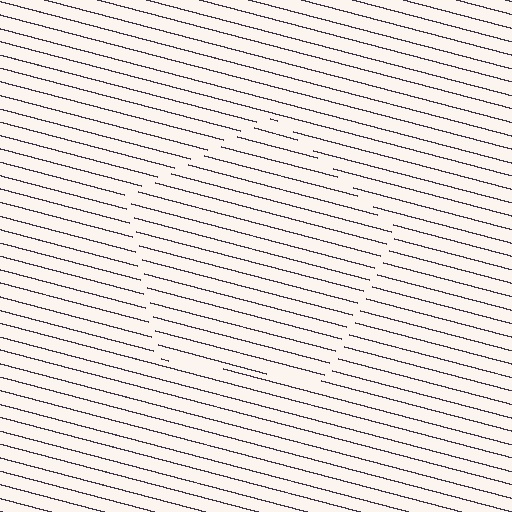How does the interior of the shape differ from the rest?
The interior of the shape contains the same grating, shifted by half a period — the contour is defined by the phase discontinuity where line-ends from the inner and outer gratings abut.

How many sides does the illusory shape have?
5 sides — the line-ends trace a pentagon.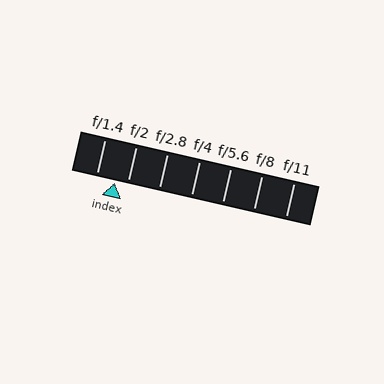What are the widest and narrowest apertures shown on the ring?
The widest aperture shown is f/1.4 and the narrowest is f/11.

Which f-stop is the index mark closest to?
The index mark is closest to f/2.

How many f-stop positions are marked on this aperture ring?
There are 7 f-stop positions marked.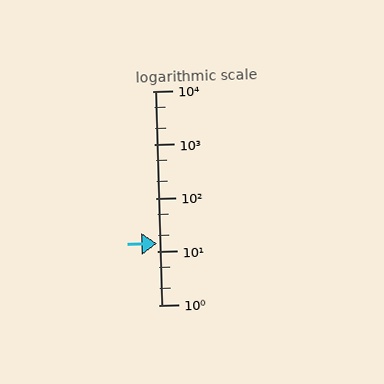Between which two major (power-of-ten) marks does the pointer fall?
The pointer is between 10 and 100.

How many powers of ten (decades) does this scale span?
The scale spans 4 decades, from 1 to 10000.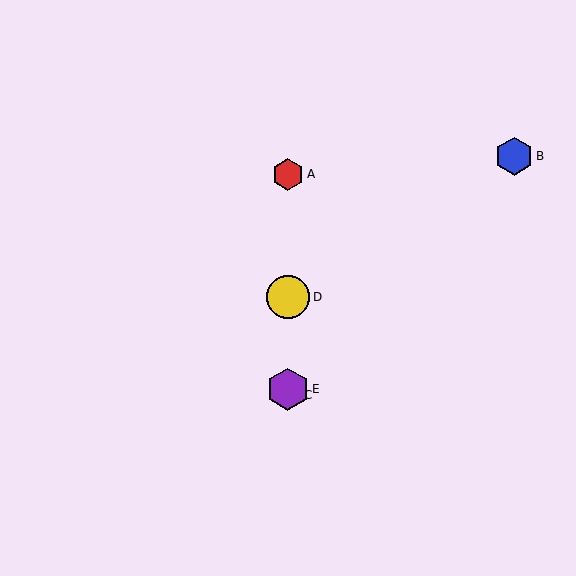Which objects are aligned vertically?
Objects A, C, D, E are aligned vertically.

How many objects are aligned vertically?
4 objects (A, C, D, E) are aligned vertically.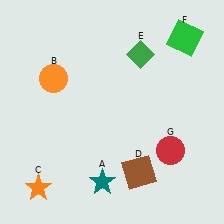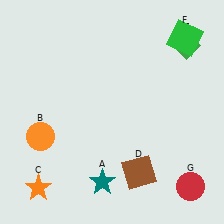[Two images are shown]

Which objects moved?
The objects that moved are: the orange circle (B), the green diamond (E), the red circle (G).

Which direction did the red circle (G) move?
The red circle (G) moved down.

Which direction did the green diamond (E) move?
The green diamond (E) moved right.